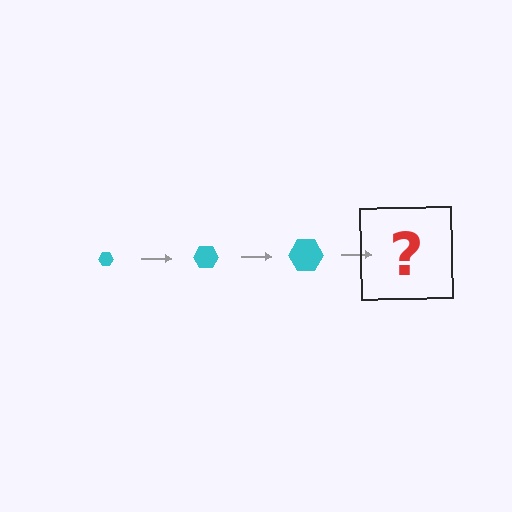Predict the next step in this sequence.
The next step is a cyan hexagon, larger than the previous one.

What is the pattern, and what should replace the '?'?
The pattern is that the hexagon gets progressively larger each step. The '?' should be a cyan hexagon, larger than the previous one.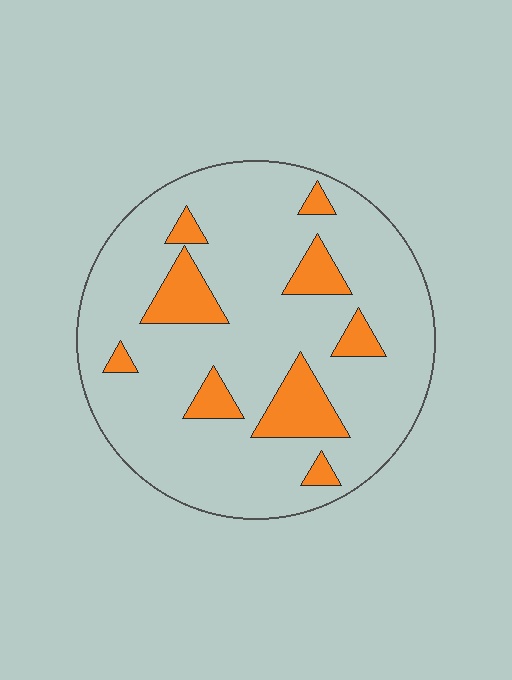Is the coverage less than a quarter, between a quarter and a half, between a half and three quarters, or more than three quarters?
Less than a quarter.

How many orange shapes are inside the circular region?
9.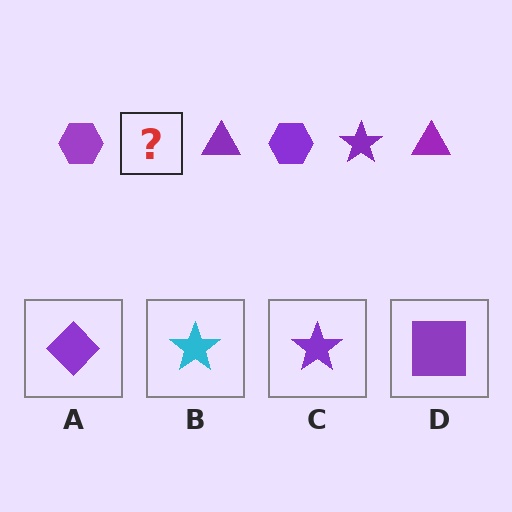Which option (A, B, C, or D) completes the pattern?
C.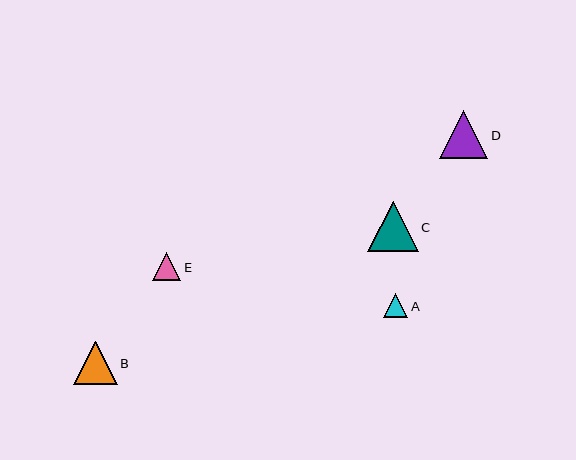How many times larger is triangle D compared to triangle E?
Triangle D is approximately 1.7 times the size of triangle E.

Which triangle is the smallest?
Triangle A is the smallest with a size of approximately 24 pixels.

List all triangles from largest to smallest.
From largest to smallest: C, D, B, E, A.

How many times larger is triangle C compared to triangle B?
Triangle C is approximately 1.2 times the size of triangle B.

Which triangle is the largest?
Triangle C is the largest with a size of approximately 50 pixels.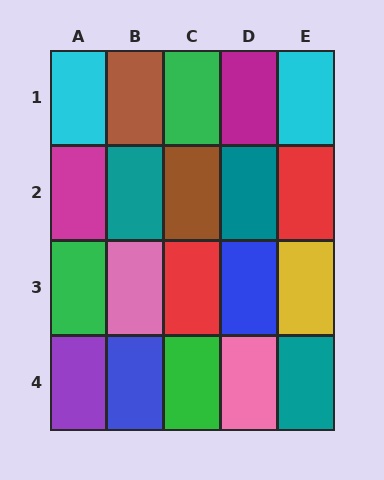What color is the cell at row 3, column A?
Green.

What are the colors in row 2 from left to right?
Magenta, teal, brown, teal, red.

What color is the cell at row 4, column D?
Pink.